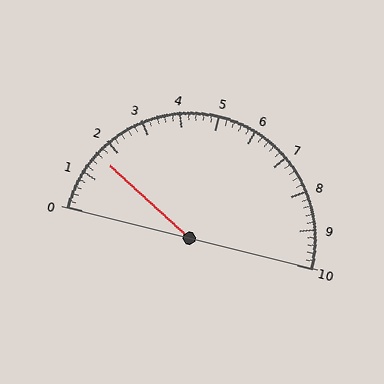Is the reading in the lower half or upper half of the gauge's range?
The reading is in the lower half of the range (0 to 10).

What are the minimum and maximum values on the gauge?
The gauge ranges from 0 to 10.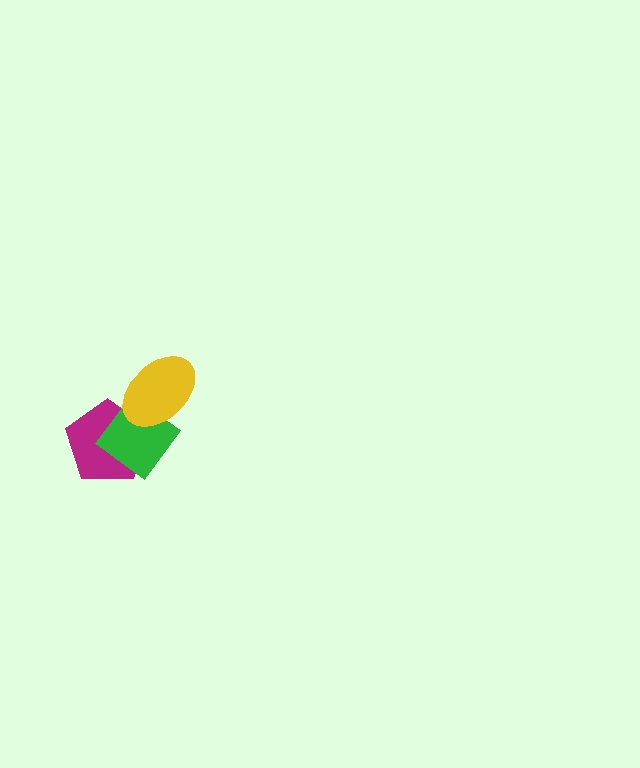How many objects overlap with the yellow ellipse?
2 objects overlap with the yellow ellipse.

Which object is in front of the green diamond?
The yellow ellipse is in front of the green diamond.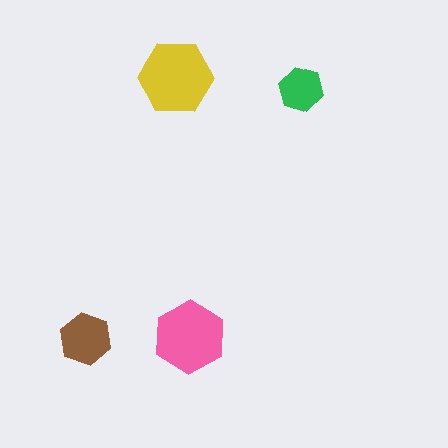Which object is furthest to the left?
The brown hexagon is leftmost.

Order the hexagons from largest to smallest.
the yellow one, the pink one, the brown one, the green one.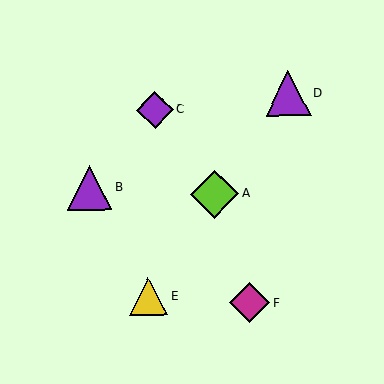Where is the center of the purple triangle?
The center of the purple triangle is at (89, 188).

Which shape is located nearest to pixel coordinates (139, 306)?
The yellow triangle (labeled E) at (149, 296) is nearest to that location.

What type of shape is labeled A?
Shape A is a lime diamond.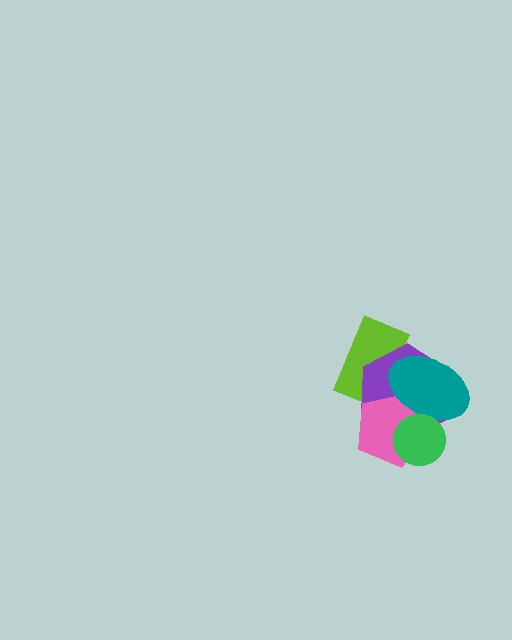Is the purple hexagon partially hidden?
Yes, it is partially covered by another shape.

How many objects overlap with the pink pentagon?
4 objects overlap with the pink pentagon.